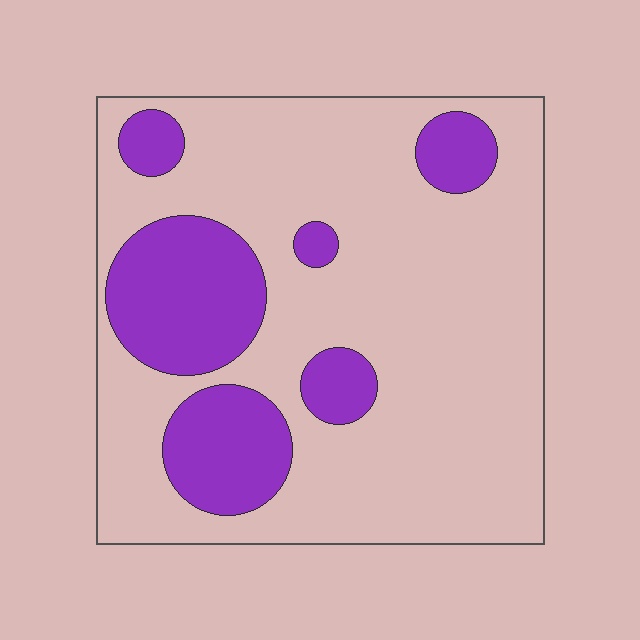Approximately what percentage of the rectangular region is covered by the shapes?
Approximately 25%.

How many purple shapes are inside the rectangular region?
6.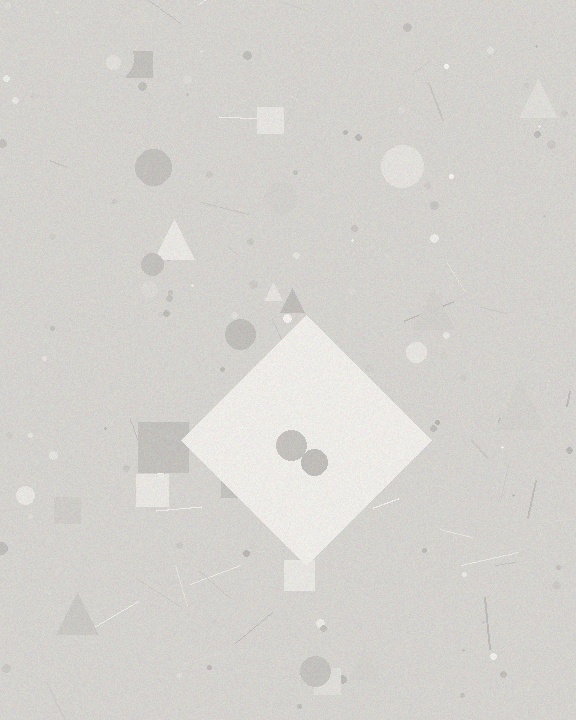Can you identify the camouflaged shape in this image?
The camouflaged shape is a diamond.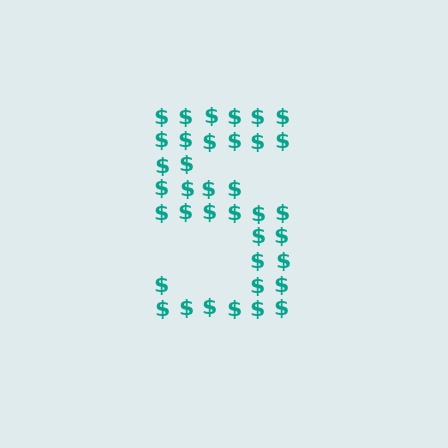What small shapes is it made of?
It is made of small dollar signs.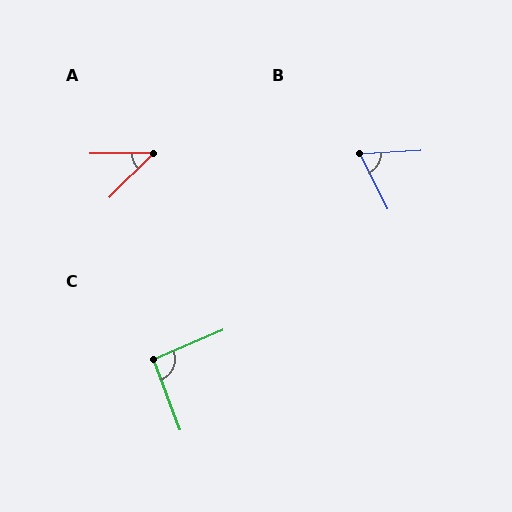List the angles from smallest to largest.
A (44°), B (67°), C (92°).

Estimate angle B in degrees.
Approximately 67 degrees.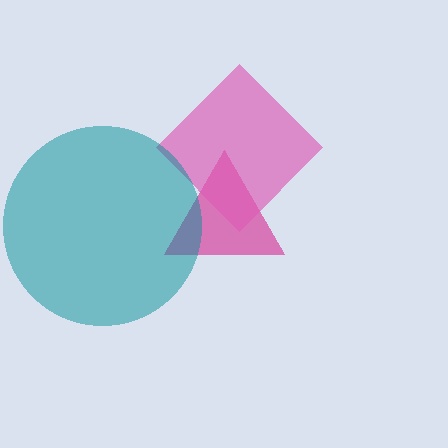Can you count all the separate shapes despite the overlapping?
Yes, there are 3 separate shapes.